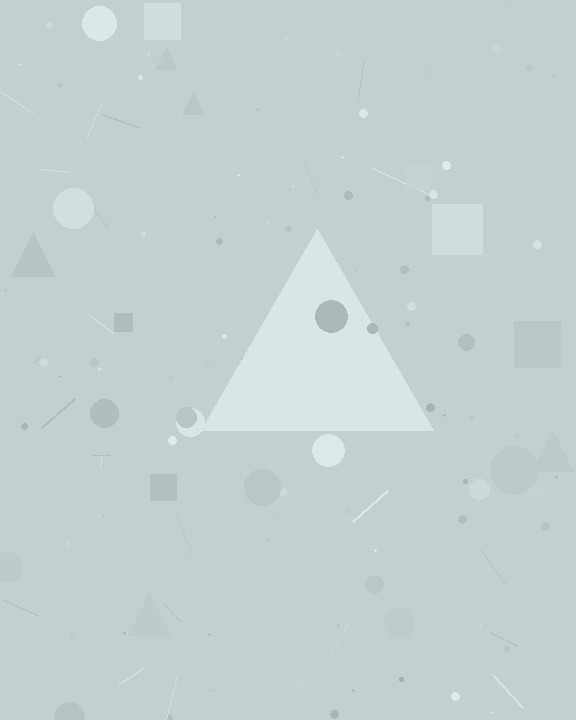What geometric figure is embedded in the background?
A triangle is embedded in the background.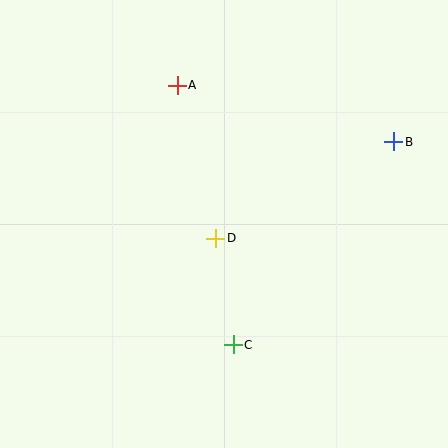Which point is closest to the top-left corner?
Point A is closest to the top-left corner.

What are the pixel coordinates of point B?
Point B is at (394, 142).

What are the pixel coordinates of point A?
Point A is at (177, 85).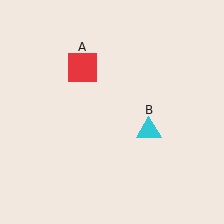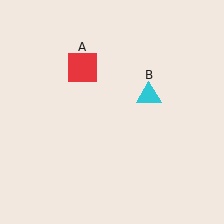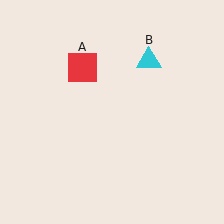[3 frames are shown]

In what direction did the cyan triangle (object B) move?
The cyan triangle (object B) moved up.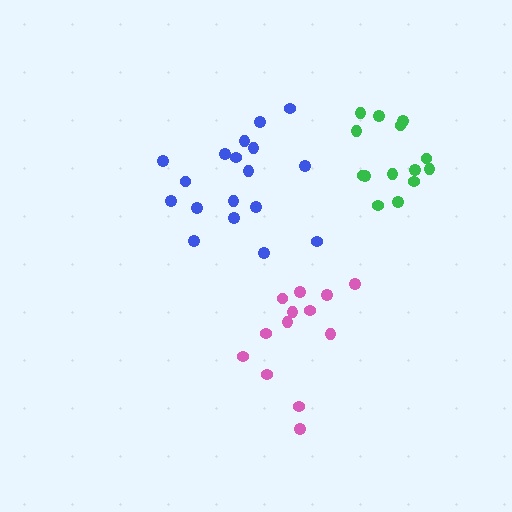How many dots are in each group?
Group 1: 13 dots, Group 2: 18 dots, Group 3: 14 dots (45 total).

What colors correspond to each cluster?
The clusters are colored: pink, blue, green.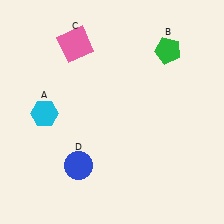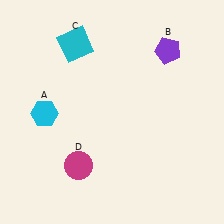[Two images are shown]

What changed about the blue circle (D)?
In Image 1, D is blue. In Image 2, it changed to magenta.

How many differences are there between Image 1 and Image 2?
There are 3 differences between the two images.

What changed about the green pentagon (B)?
In Image 1, B is green. In Image 2, it changed to purple.